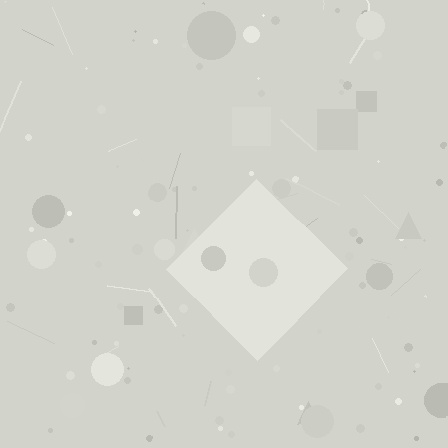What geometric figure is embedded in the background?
A diamond is embedded in the background.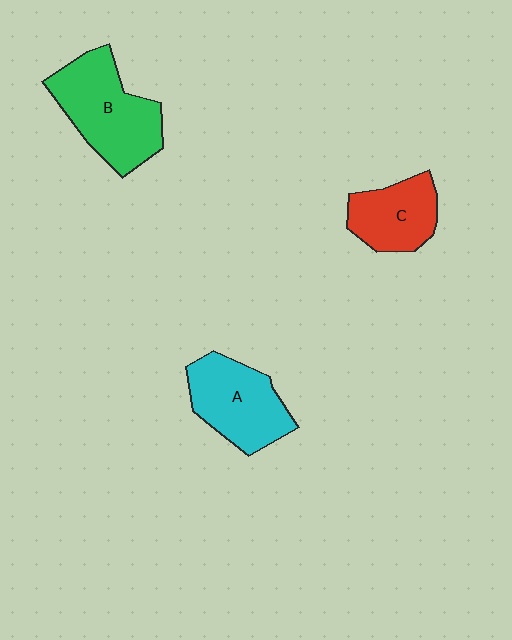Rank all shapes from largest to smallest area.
From largest to smallest: B (green), A (cyan), C (red).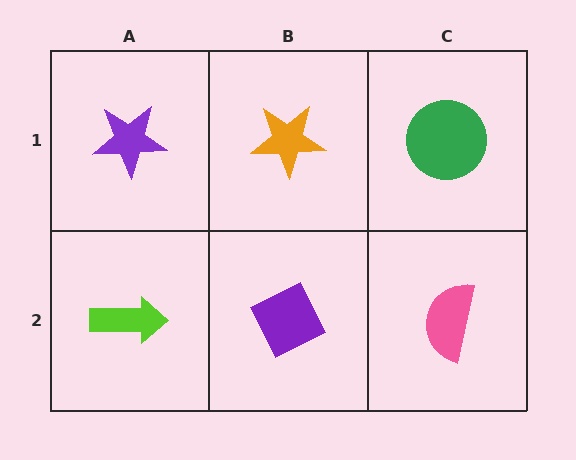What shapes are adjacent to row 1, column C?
A pink semicircle (row 2, column C), an orange star (row 1, column B).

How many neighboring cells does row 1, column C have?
2.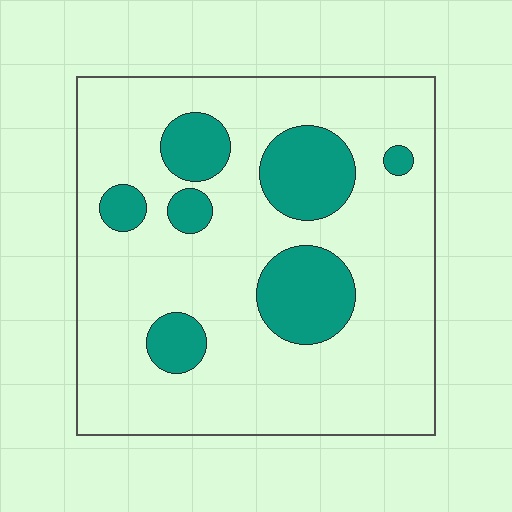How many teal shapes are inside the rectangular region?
7.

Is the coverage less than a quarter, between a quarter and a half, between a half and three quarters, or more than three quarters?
Less than a quarter.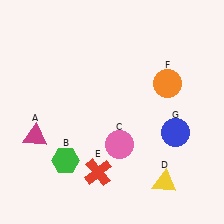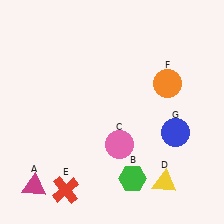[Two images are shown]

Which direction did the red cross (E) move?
The red cross (E) moved left.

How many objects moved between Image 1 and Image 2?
3 objects moved between the two images.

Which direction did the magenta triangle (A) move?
The magenta triangle (A) moved down.